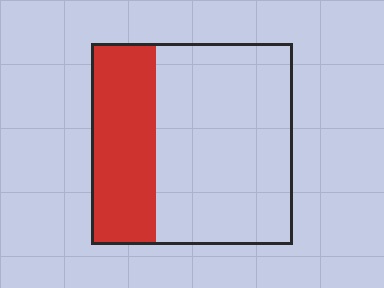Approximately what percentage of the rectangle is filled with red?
Approximately 30%.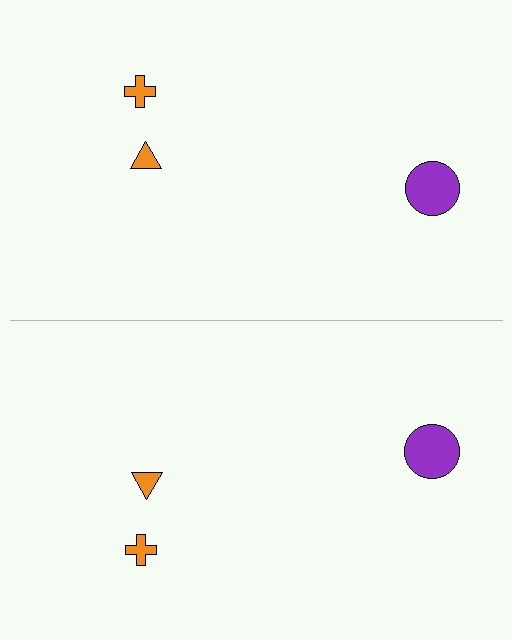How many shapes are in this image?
There are 6 shapes in this image.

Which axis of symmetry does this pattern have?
The pattern has a horizontal axis of symmetry running through the center of the image.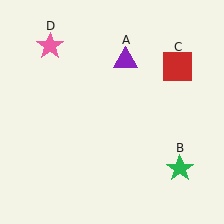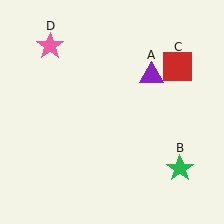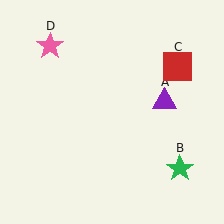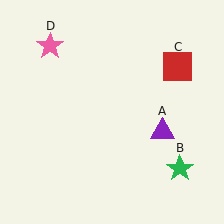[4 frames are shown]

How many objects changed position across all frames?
1 object changed position: purple triangle (object A).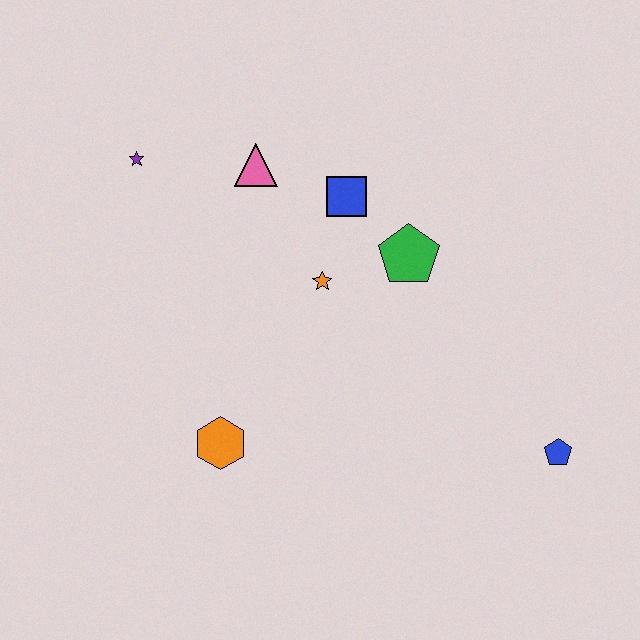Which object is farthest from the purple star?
The blue pentagon is farthest from the purple star.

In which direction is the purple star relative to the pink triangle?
The purple star is to the left of the pink triangle.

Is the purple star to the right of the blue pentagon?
No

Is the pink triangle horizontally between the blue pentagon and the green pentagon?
No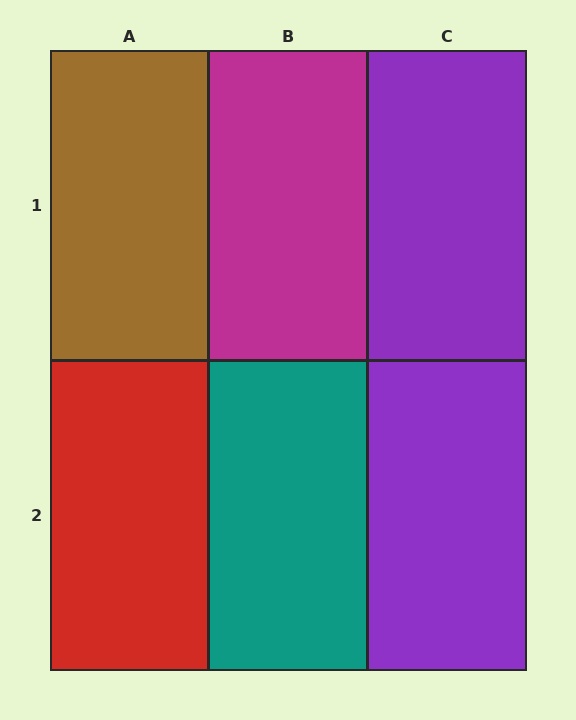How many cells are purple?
2 cells are purple.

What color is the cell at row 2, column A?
Red.